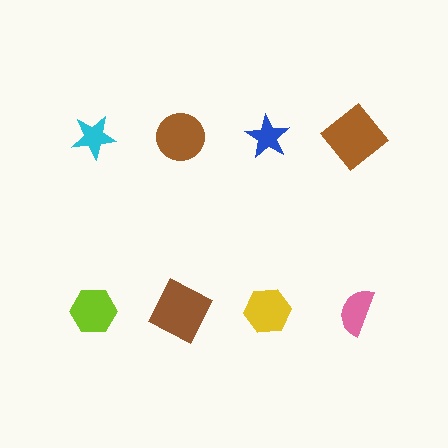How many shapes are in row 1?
4 shapes.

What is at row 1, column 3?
A blue star.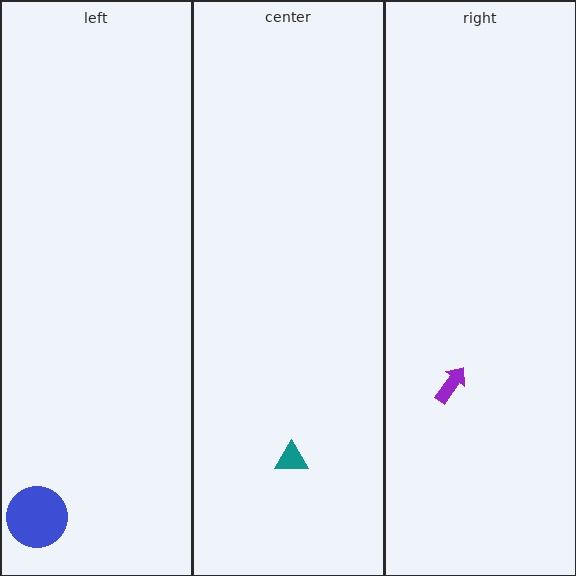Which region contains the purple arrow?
The right region.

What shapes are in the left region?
The blue circle.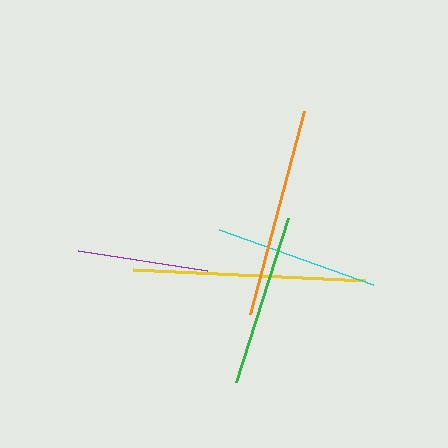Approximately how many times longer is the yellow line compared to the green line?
The yellow line is approximately 1.3 times the length of the green line.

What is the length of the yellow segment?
The yellow segment is approximately 232 pixels long.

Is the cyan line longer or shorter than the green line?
The green line is longer than the cyan line.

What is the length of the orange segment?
The orange segment is approximately 210 pixels long.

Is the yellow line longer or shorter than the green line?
The yellow line is longer than the green line.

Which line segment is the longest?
The yellow line is the longest at approximately 232 pixels.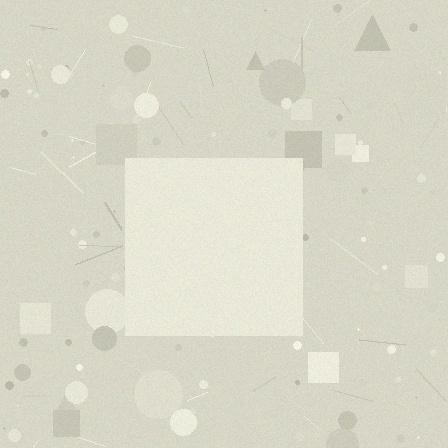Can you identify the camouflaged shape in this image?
The camouflaged shape is a square.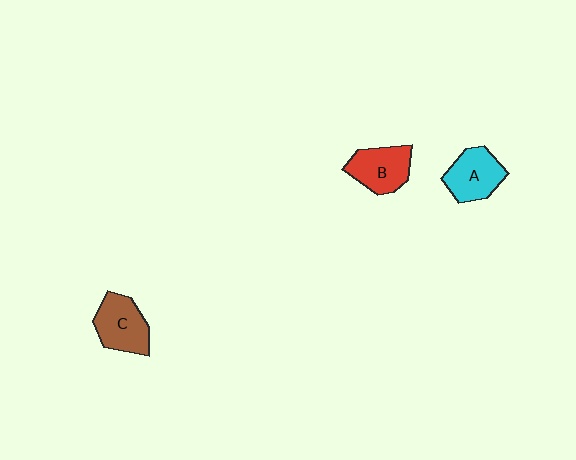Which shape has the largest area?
Shape C (brown).